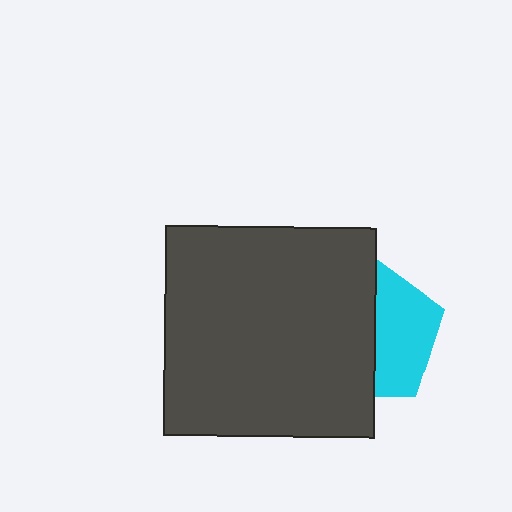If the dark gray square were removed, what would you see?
You would see the complete cyan pentagon.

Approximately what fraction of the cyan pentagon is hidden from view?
Roughly 56% of the cyan pentagon is hidden behind the dark gray square.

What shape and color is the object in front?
The object in front is a dark gray square.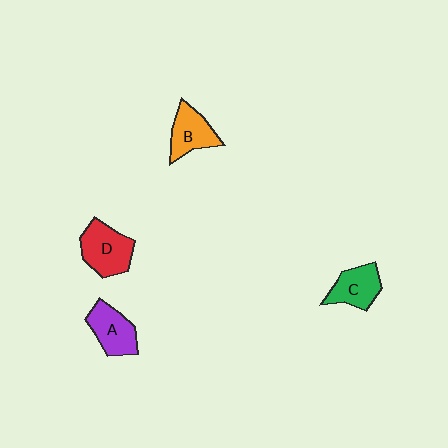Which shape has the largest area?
Shape D (red).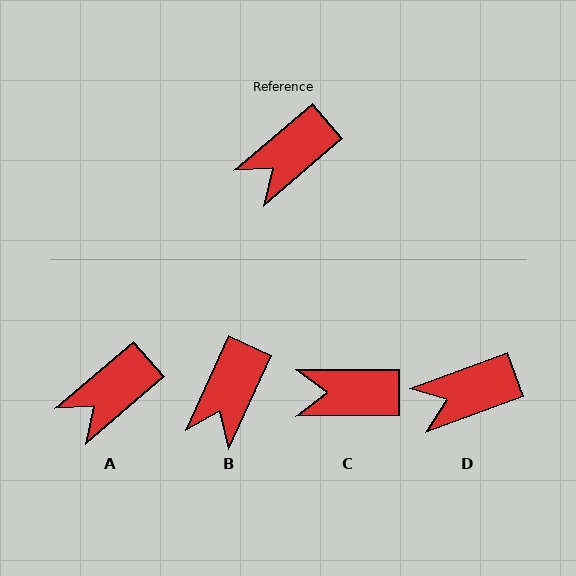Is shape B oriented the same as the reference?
No, it is off by about 25 degrees.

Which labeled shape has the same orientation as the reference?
A.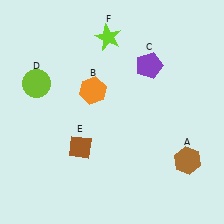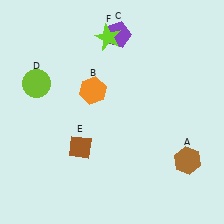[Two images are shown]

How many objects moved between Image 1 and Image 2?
1 object moved between the two images.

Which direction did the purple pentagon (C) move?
The purple pentagon (C) moved left.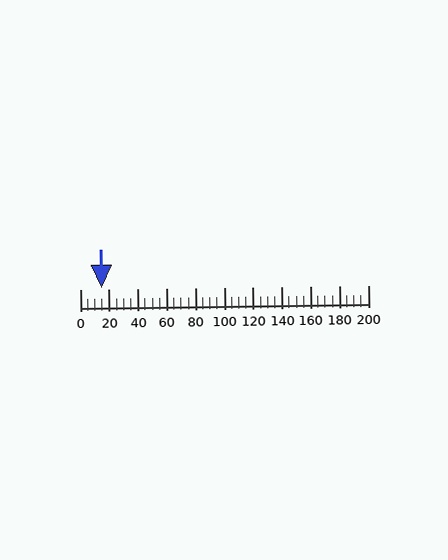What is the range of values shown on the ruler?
The ruler shows values from 0 to 200.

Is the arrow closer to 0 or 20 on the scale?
The arrow is closer to 20.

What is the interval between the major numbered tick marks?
The major tick marks are spaced 20 units apart.